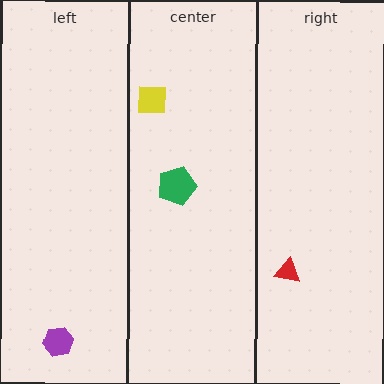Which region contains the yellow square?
The center region.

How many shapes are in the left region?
1.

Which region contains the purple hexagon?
The left region.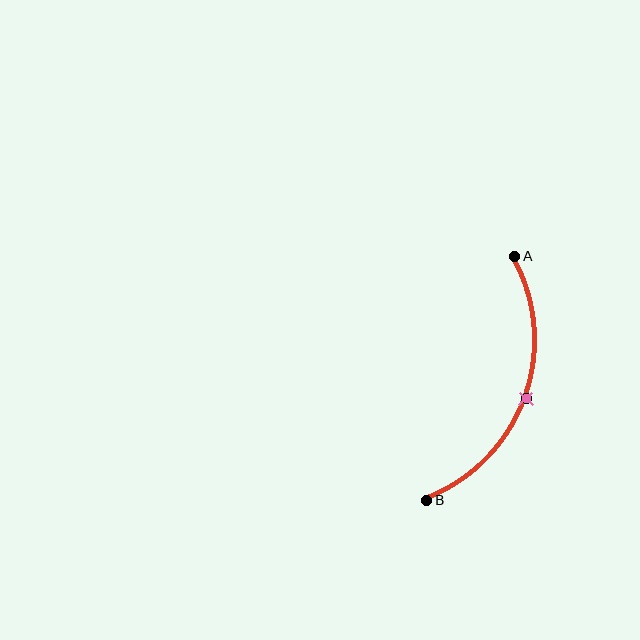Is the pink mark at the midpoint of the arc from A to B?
Yes. The pink mark lies on the arc at equal arc-length from both A and B — it is the arc midpoint.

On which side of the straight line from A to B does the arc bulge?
The arc bulges to the right of the straight line connecting A and B.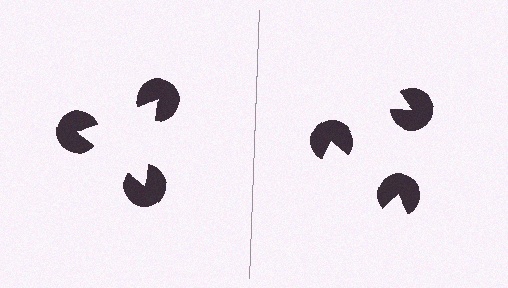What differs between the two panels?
The pac-man discs are positioned identically on both sides; only the wedge orientations differ. On the left they align to a triangle; on the right they are misaligned.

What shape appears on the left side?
An illusory triangle.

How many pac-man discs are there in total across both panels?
6 — 3 on each side.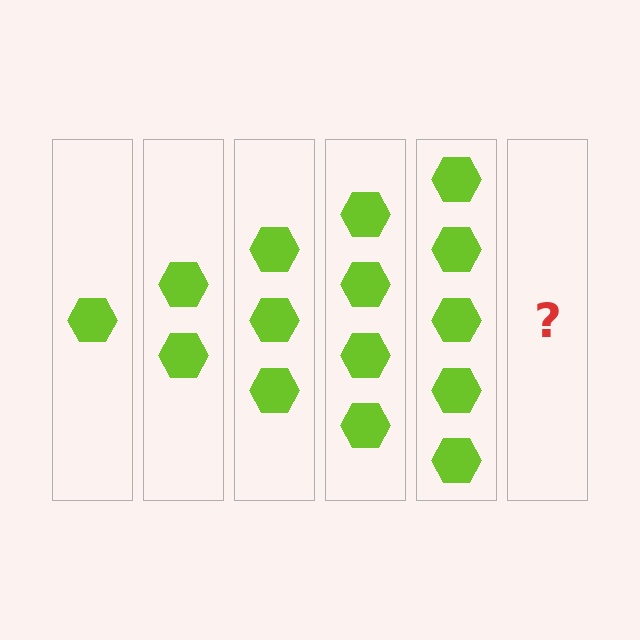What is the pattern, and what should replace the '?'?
The pattern is that each step adds one more hexagon. The '?' should be 6 hexagons.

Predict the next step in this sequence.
The next step is 6 hexagons.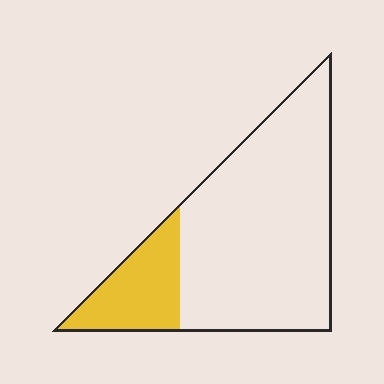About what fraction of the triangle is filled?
About one fifth (1/5).